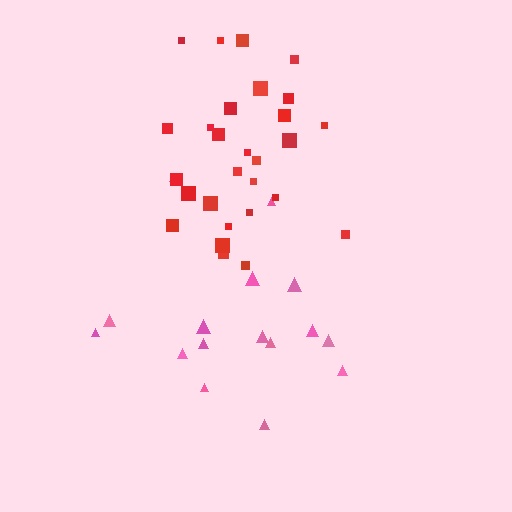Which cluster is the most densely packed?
Red.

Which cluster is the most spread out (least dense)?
Pink.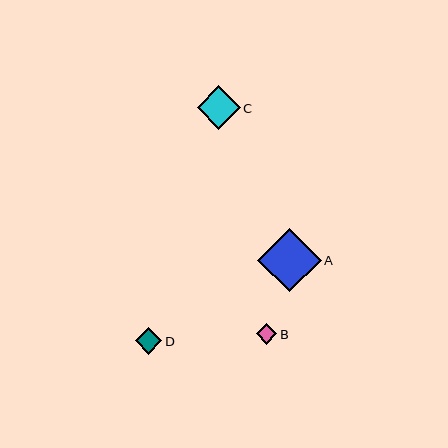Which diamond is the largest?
Diamond A is the largest with a size of approximately 63 pixels.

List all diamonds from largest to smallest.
From largest to smallest: A, C, D, B.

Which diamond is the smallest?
Diamond B is the smallest with a size of approximately 21 pixels.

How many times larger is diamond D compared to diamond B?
Diamond D is approximately 1.3 times the size of diamond B.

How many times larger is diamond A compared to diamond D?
Diamond A is approximately 2.4 times the size of diamond D.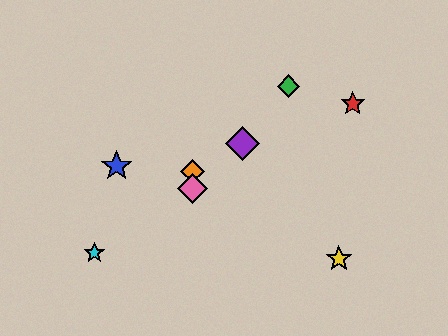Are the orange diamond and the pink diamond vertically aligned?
Yes, both are at x≈192.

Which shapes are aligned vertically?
The orange diamond, the pink diamond are aligned vertically.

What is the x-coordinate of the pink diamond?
The pink diamond is at x≈192.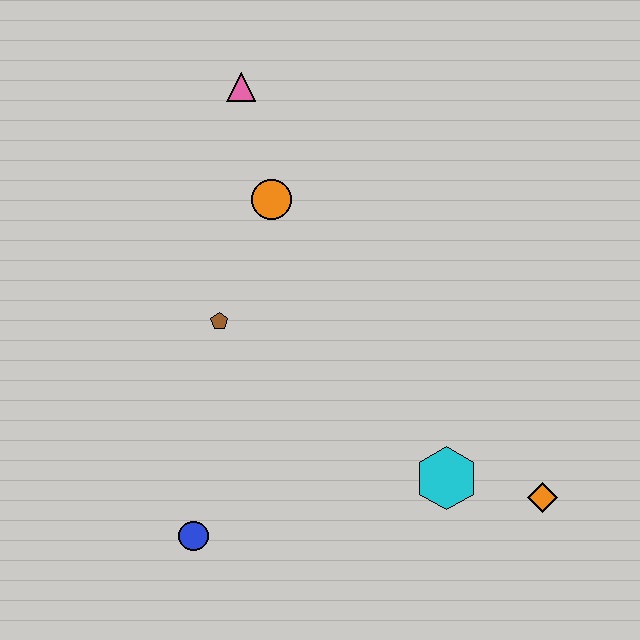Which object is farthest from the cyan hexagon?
The pink triangle is farthest from the cyan hexagon.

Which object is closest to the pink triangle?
The orange circle is closest to the pink triangle.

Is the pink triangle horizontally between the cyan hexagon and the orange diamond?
No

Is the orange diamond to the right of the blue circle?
Yes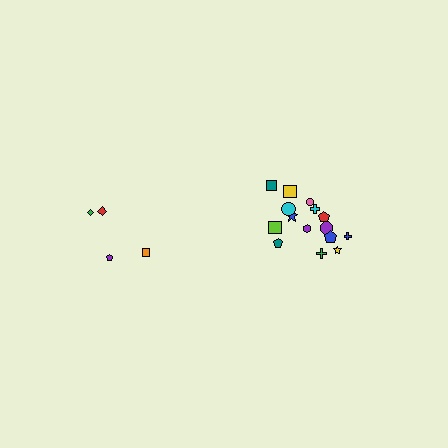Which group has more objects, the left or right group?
The right group.